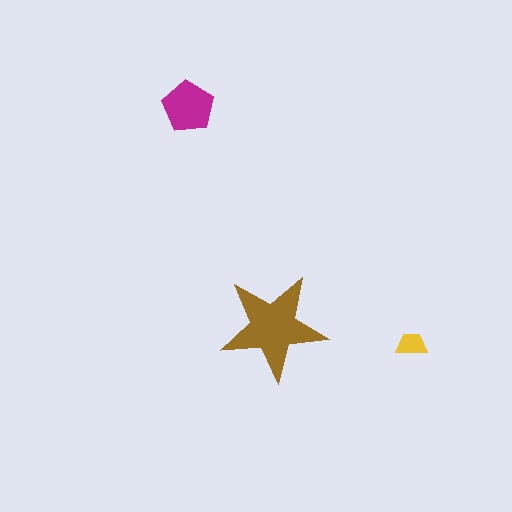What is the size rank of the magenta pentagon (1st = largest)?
2nd.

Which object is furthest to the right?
The yellow trapezoid is rightmost.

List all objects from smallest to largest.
The yellow trapezoid, the magenta pentagon, the brown star.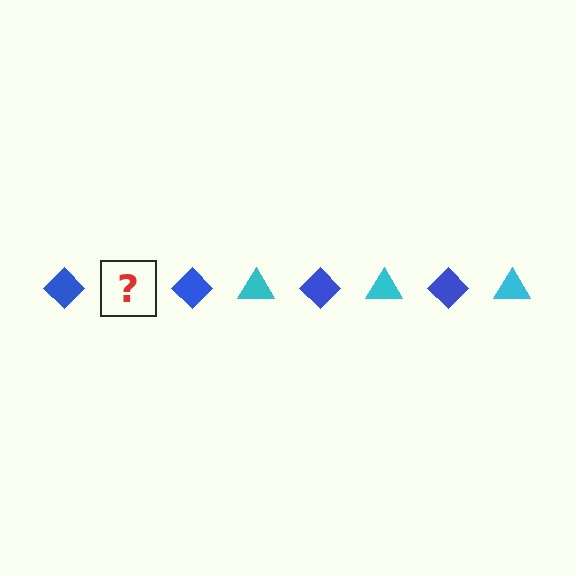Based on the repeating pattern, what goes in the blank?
The blank should be a cyan triangle.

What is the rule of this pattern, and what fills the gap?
The rule is that the pattern alternates between blue diamond and cyan triangle. The gap should be filled with a cyan triangle.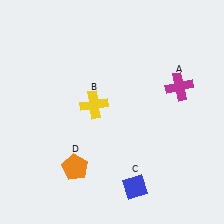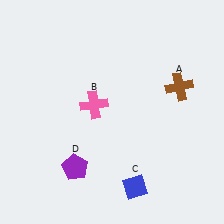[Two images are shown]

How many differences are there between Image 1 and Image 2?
There are 3 differences between the two images.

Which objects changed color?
A changed from magenta to brown. B changed from yellow to pink. D changed from orange to purple.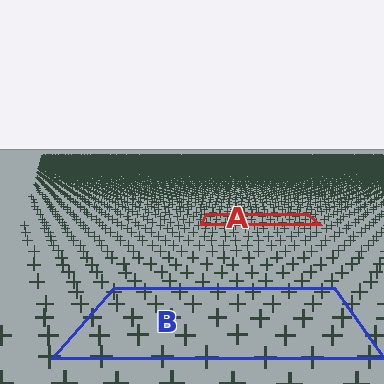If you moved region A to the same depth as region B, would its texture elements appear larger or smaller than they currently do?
They would appear larger. At a closer depth, the same texture elements are projected at a bigger on-screen size.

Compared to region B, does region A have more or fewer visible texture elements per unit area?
Region A has more texture elements per unit area — they are packed more densely because it is farther away.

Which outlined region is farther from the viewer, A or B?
Region A is farther from the viewer — the texture elements inside it appear smaller and more densely packed.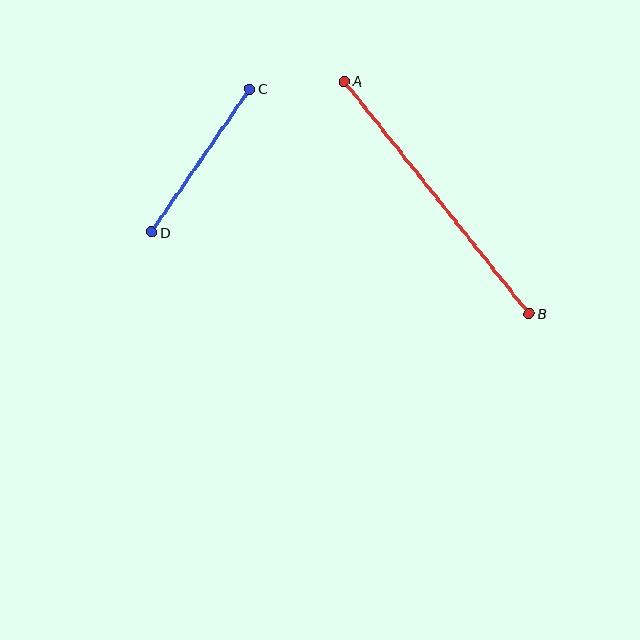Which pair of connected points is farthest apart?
Points A and B are farthest apart.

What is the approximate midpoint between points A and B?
The midpoint is at approximately (437, 197) pixels.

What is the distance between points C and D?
The distance is approximately 174 pixels.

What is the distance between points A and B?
The distance is approximately 297 pixels.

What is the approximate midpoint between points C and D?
The midpoint is at approximately (201, 161) pixels.